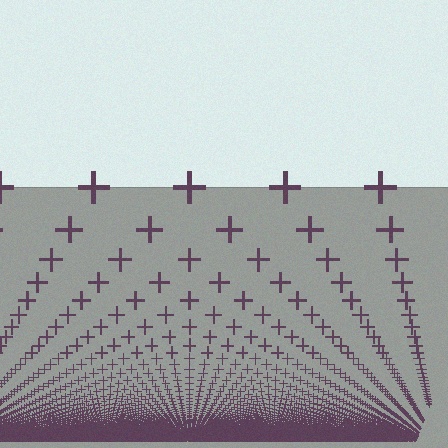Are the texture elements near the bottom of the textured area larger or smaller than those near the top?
Smaller. The gradient is inverted — elements near the bottom are smaller and denser.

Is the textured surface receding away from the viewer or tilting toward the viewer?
The surface appears to tilt toward the viewer. Texture elements get larger and sparser toward the top.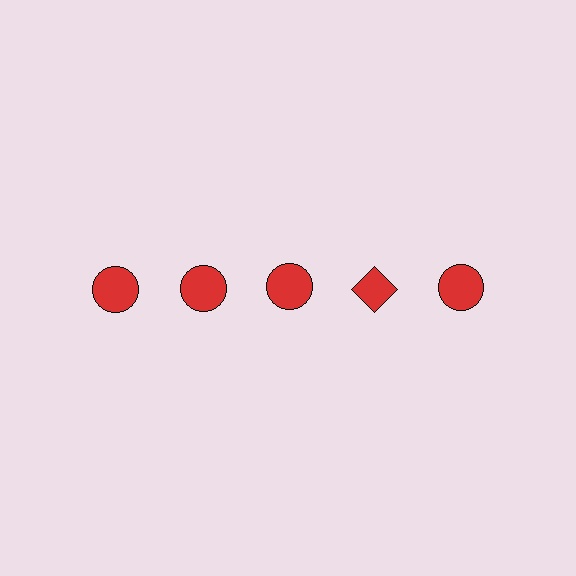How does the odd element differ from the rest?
It has a different shape: diamond instead of circle.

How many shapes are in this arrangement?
There are 5 shapes arranged in a grid pattern.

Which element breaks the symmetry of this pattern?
The red diamond in the top row, second from right column breaks the symmetry. All other shapes are red circles.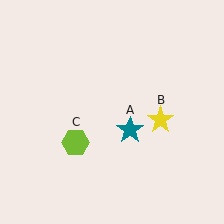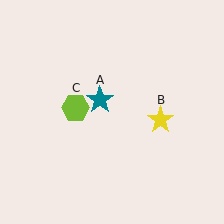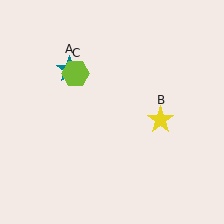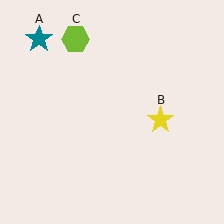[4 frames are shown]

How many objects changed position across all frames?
2 objects changed position: teal star (object A), lime hexagon (object C).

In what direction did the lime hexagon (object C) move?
The lime hexagon (object C) moved up.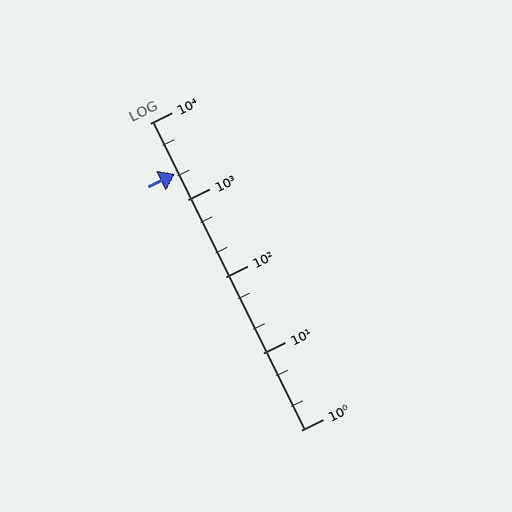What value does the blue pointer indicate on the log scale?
The pointer indicates approximately 2200.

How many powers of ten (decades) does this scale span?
The scale spans 4 decades, from 1 to 10000.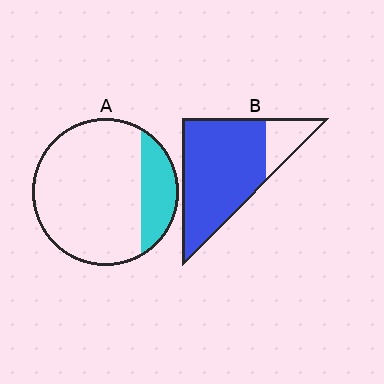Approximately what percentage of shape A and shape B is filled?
A is approximately 20% and B is approximately 80%.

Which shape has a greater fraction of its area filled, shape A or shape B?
Shape B.